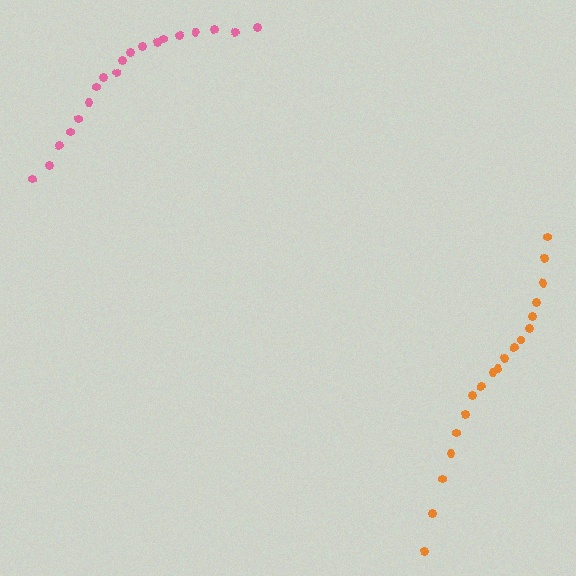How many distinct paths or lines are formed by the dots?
There are 2 distinct paths.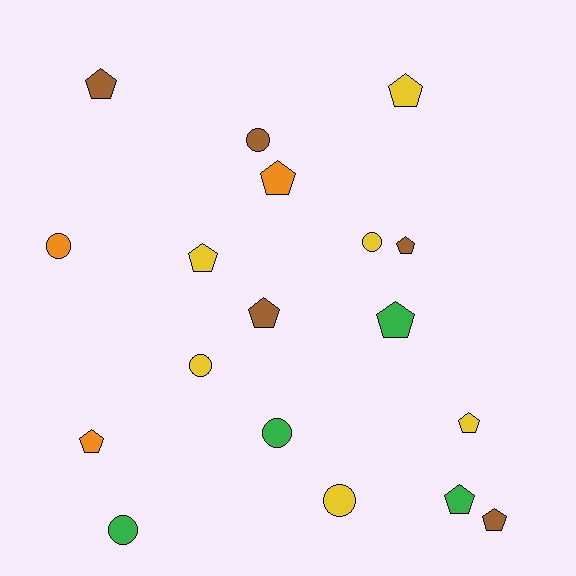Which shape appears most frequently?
Pentagon, with 11 objects.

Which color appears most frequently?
Yellow, with 6 objects.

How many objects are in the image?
There are 18 objects.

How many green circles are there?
There are 2 green circles.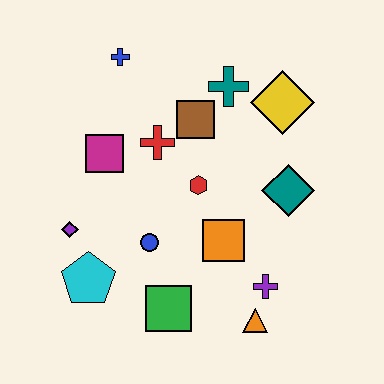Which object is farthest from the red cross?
The orange triangle is farthest from the red cross.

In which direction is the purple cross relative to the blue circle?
The purple cross is to the right of the blue circle.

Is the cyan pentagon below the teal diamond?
Yes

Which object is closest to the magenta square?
The red cross is closest to the magenta square.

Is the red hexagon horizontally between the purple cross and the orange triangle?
No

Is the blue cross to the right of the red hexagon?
No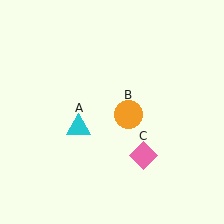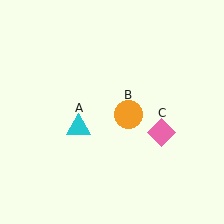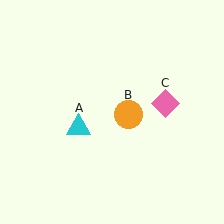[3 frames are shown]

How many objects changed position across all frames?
1 object changed position: pink diamond (object C).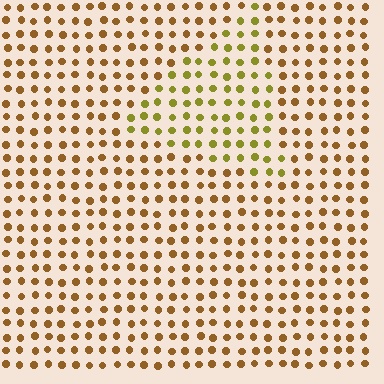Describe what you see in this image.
The image is filled with small brown elements in a uniform arrangement. A triangle-shaped region is visible where the elements are tinted to a slightly different hue, forming a subtle color boundary.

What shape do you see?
I see a triangle.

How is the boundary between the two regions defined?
The boundary is defined purely by a slight shift in hue (about 31 degrees). Spacing, size, and orientation are identical on both sides.